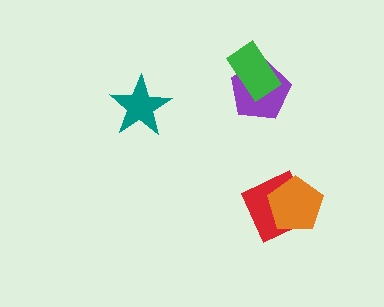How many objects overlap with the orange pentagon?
1 object overlaps with the orange pentagon.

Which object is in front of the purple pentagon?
The green rectangle is in front of the purple pentagon.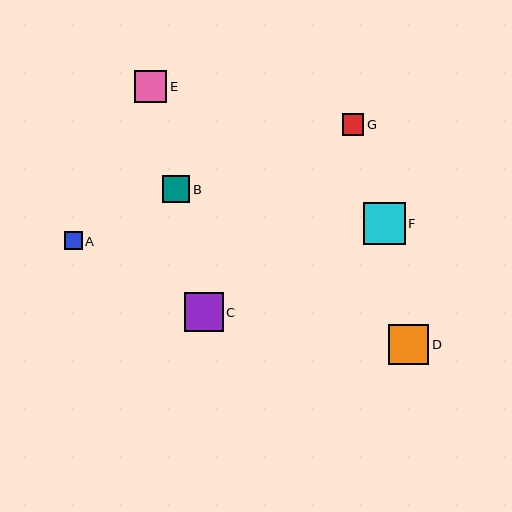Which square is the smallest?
Square A is the smallest with a size of approximately 18 pixels.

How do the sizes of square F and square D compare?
Square F and square D are approximately the same size.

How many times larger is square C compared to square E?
Square C is approximately 1.2 times the size of square E.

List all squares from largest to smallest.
From largest to smallest: F, D, C, E, B, G, A.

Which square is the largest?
Square F is the largest with a size of approximately 42 pixels.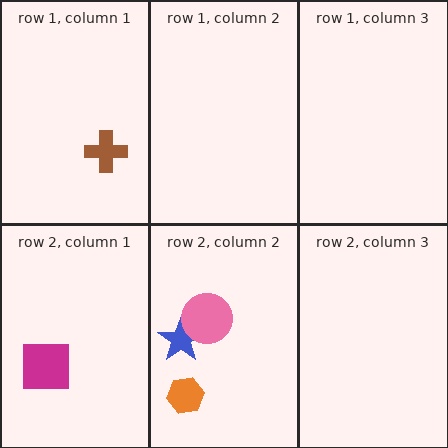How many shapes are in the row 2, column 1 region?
1.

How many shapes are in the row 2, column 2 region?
3.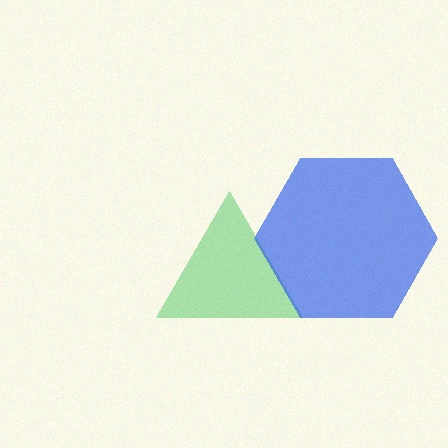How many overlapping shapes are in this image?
There are 2 overlapping shapes in the image.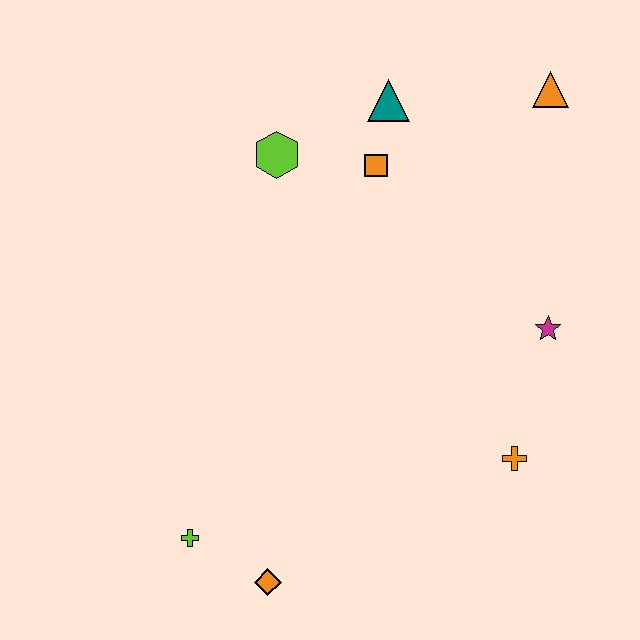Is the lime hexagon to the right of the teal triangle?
No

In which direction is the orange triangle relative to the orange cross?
The orange triangle is above the orange cross.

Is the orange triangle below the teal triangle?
No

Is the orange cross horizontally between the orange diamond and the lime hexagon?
No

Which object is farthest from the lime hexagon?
The orange diamond is farthest from the lime hexagon.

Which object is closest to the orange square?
The teal triangle is closest to the orange square.